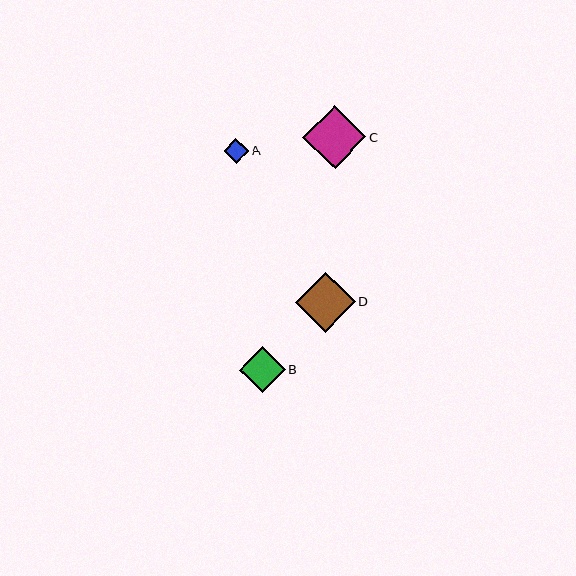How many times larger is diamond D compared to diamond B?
Diamond D is approximately 1.3 times the size of diamond B.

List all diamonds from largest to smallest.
From largest to smallest: C, D, B, A.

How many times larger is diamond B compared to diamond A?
Diamond B is approximately 1.8 times the size of diamond A.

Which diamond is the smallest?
Diamond A is the smallest with a size of approximately 25 pixels.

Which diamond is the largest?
Diamond C is the largest with a size of approximately 63 pixels.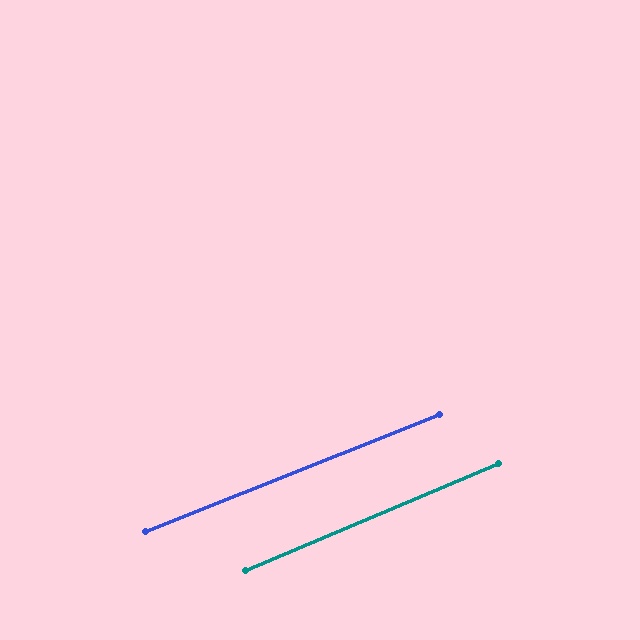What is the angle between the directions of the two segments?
Approximately 1 degree.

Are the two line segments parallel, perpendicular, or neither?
Parallel — their directions differ by only 1.1°.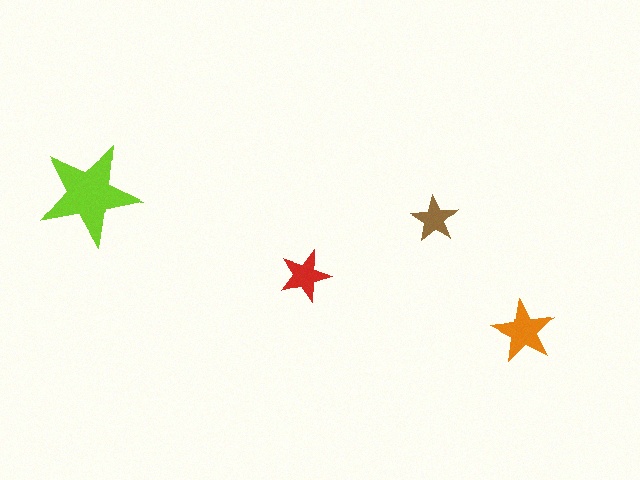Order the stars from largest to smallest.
the lime one, the orange one, the red one, the brown one.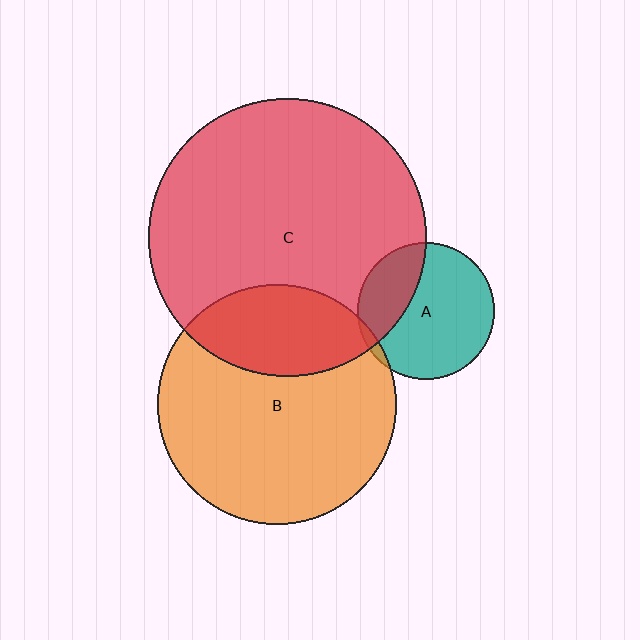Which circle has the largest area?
Circle C (red).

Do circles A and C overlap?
Yes.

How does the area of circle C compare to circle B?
Approximately 1.3 times.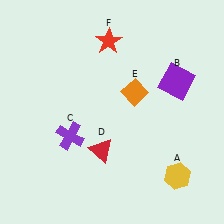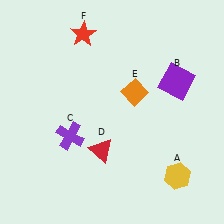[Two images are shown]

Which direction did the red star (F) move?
The red star (F) moved left.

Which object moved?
The red star (F) moved left.